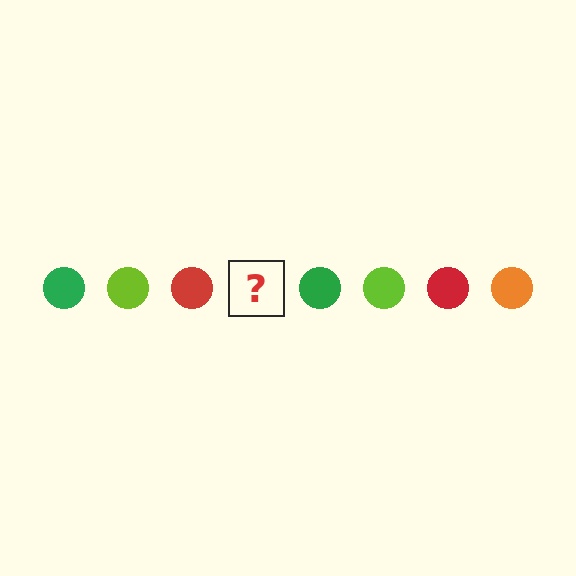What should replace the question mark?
The question mark should be replaced with an orange circle.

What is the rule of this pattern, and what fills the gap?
The rule is that the pattern cycles through green, lime, red, orange circles. The gap should be filled with an orange circle.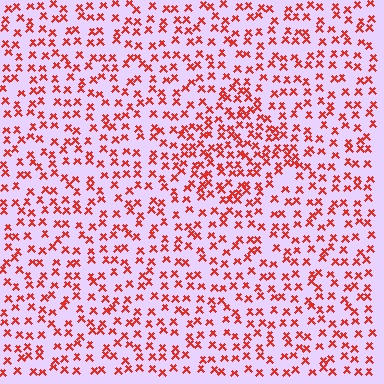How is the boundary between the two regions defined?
The boundary is defined by a change in element density (approximately 1.7x ratio). All elements are the same color, size, and shape.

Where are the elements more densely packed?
The elements are more densely packed inside the diamond boundary.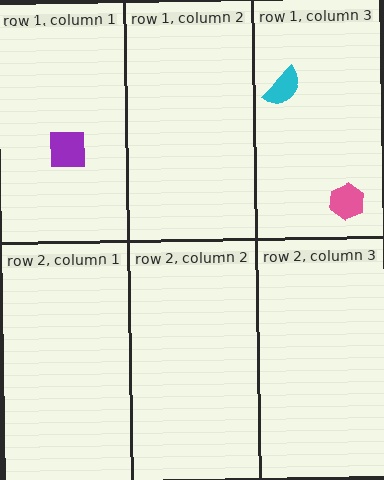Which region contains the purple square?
The row 1, column 1 region.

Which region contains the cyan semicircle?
The row 1, column 3 region.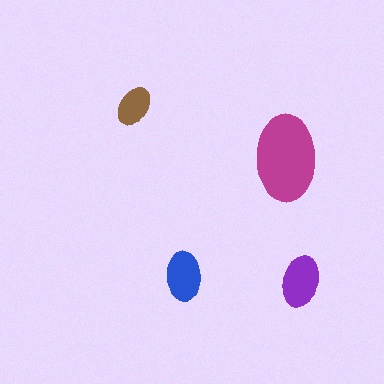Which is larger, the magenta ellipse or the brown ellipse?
The magenta one.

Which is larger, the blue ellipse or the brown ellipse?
The blue one.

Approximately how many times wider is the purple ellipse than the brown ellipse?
About 1.5 times wider.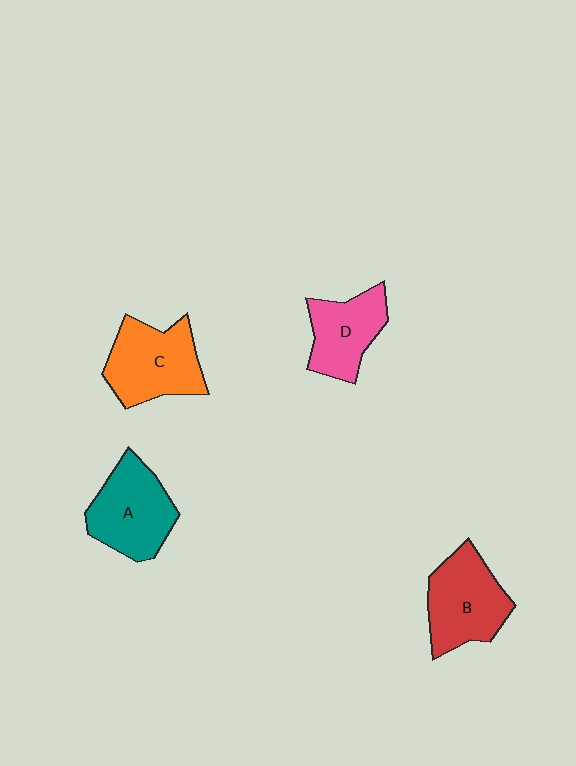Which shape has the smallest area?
Shape D (pink).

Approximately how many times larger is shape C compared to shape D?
Approximately 1.3 times.